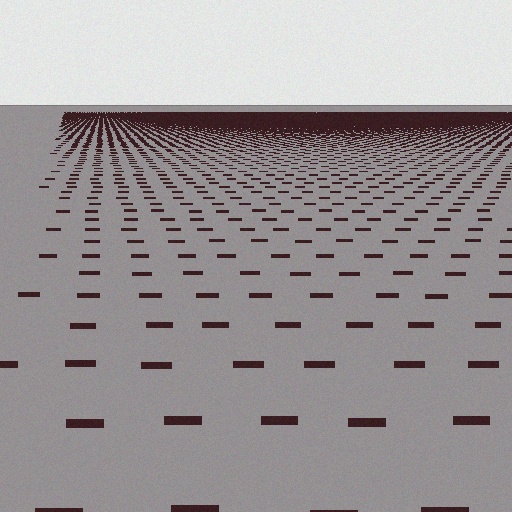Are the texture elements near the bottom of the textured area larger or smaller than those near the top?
Larger. Near the bottom, elements are closer to the viewer and appear at a bigger on-screen size.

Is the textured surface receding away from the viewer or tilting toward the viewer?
The surface is receding away from the viewer. Texture elements get smaller and denser toward the top.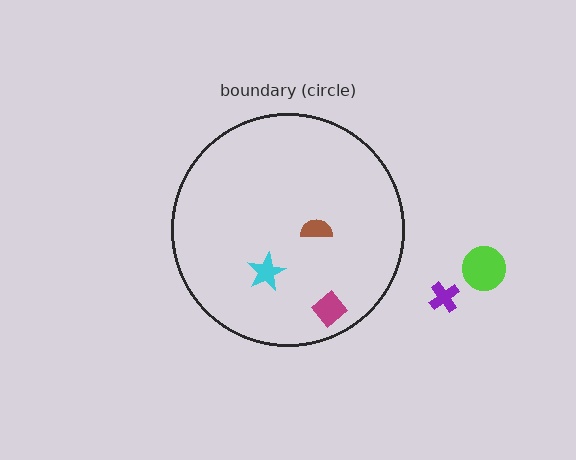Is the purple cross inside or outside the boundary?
Outside.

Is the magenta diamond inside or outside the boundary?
Inside.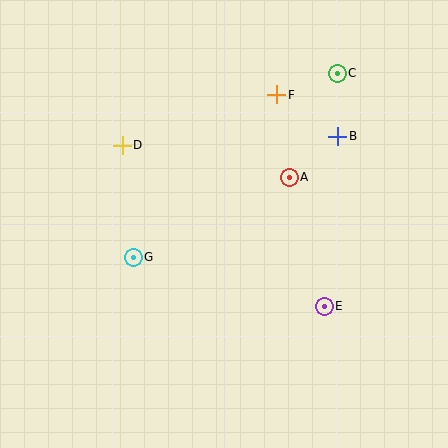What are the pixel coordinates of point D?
Point D is at (122, 145).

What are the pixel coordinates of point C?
Point C is at (337, 73).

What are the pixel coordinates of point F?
Point F is at (277, 95).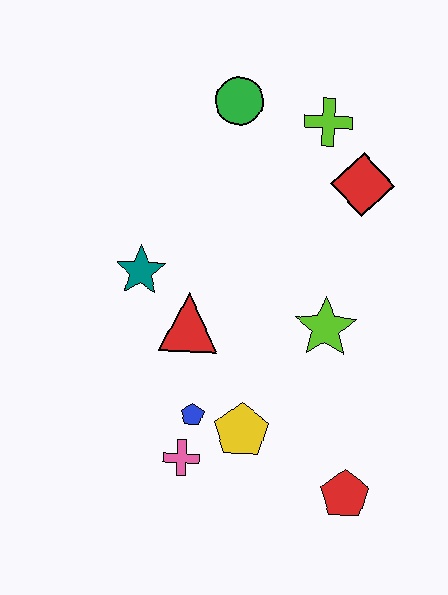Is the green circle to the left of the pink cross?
No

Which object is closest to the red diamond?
The lime cross is closest to the red diamond.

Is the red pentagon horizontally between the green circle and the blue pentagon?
No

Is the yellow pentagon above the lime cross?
No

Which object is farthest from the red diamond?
The pink cross is farthest from the red diamond.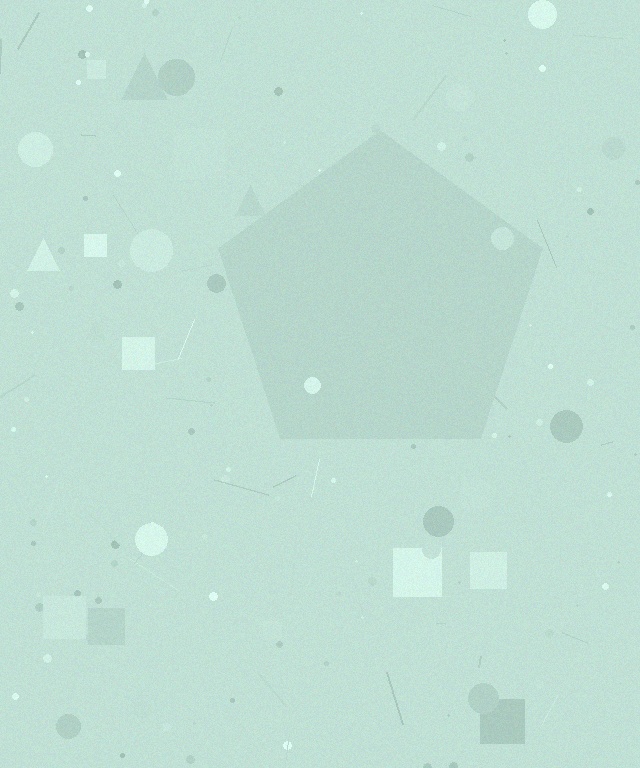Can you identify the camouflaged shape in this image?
The camouflaged shape is a pentagon.